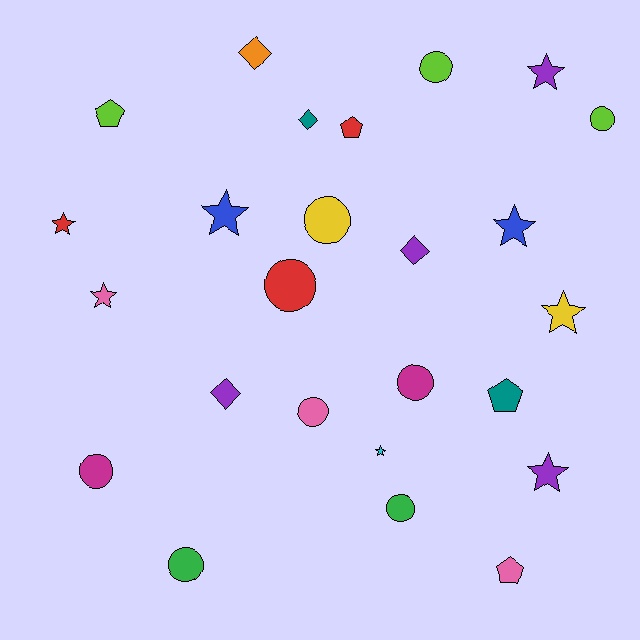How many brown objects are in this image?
There are no brown objects.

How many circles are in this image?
There are 9 circles.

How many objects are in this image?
There are 25 objects.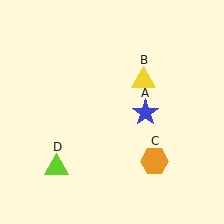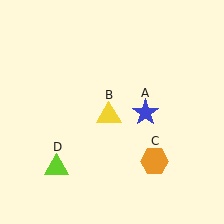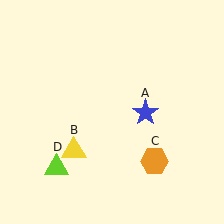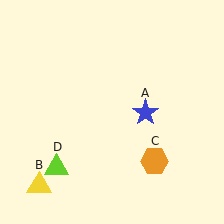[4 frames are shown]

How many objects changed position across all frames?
1 object changed position: yellow triangle (object B).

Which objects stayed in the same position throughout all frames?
Blue star (object A) and orange hexagon (object C) and lime triangle (object D) remained stationary.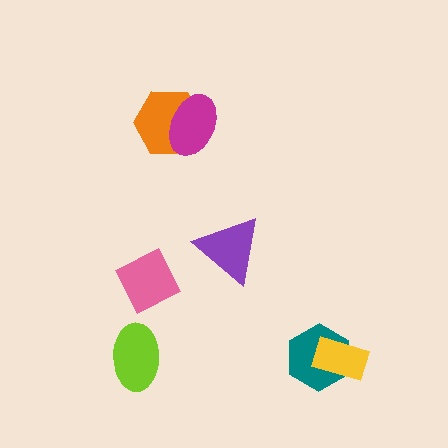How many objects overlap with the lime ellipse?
0 objects overlap with the lime ellipse.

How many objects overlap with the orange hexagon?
1 object overlaps with the orange hexagon.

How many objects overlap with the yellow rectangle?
1 object overlaps with the yellow rectangle.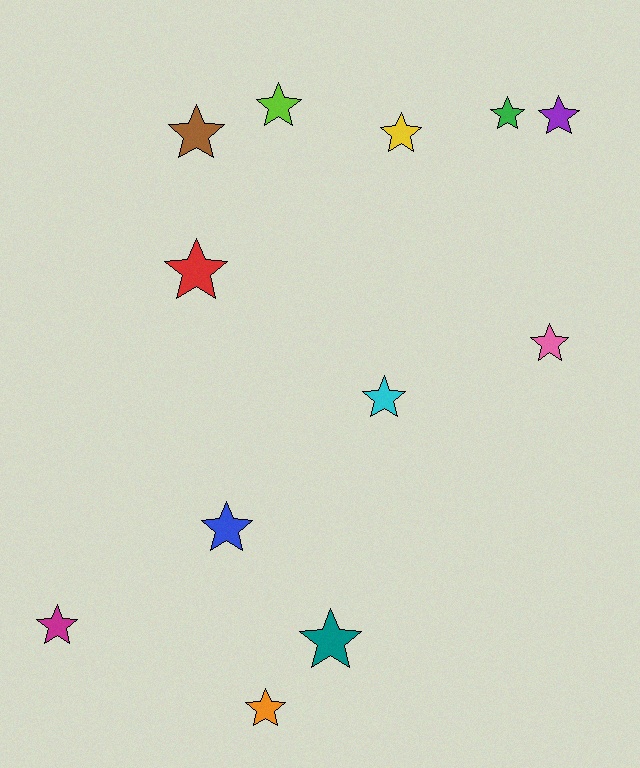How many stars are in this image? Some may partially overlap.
There are 12 stars.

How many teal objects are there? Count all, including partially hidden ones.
There is 1 teal object.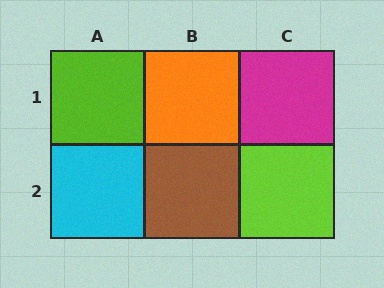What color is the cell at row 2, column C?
Lime.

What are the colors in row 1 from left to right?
Lime, orange, magenta.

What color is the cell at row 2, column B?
Brown.